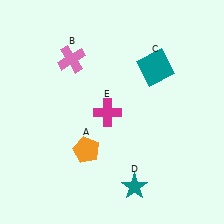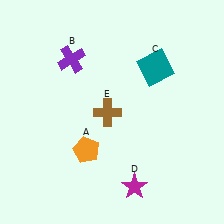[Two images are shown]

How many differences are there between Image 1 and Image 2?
There are 3 differences between the two images.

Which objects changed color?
B changed from pink to purple. D changed from teal to magenta. E changed from magenta to brown.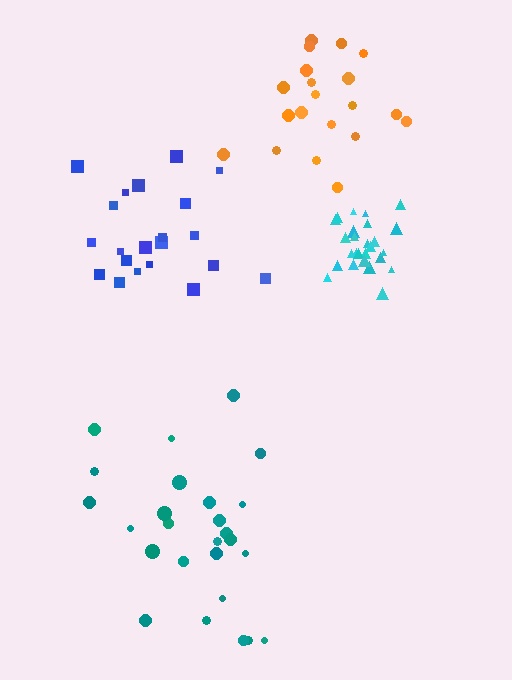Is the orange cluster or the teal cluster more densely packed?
Orange.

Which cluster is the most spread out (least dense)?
Teal.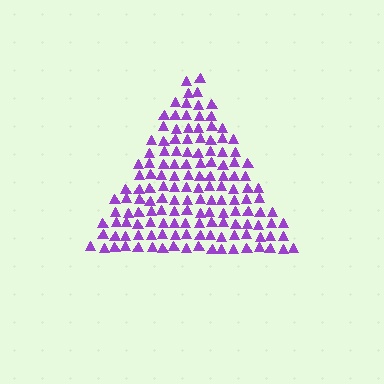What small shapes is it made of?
It is made of small triangles.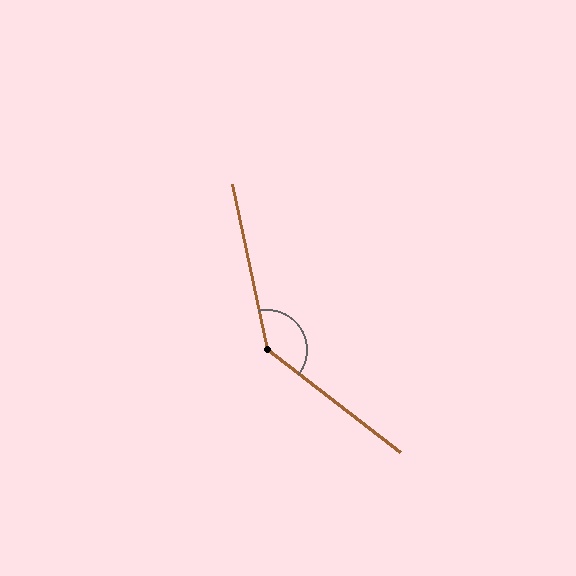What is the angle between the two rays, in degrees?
Approximately 139 degrees.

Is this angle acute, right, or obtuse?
It is obtuse.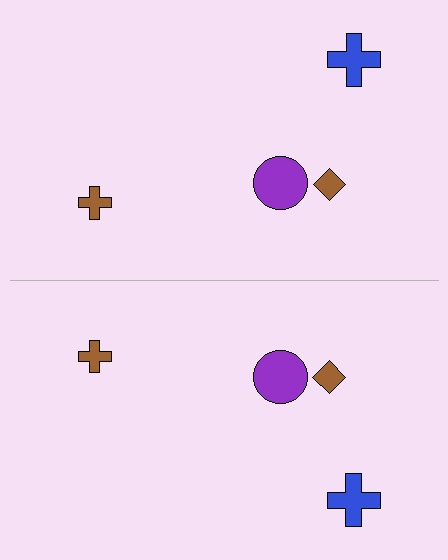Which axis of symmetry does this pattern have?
The pattern has a horizontal axis of symmetry running through the center of the image.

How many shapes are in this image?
There are 8 shapes in this image.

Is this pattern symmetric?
Yes, this pattern has bilateral (reflection) symmetry.